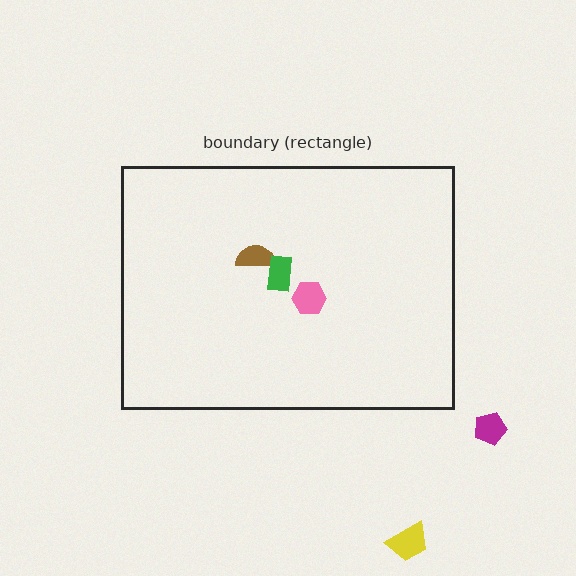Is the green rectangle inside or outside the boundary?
Inside.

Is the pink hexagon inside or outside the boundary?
Inside.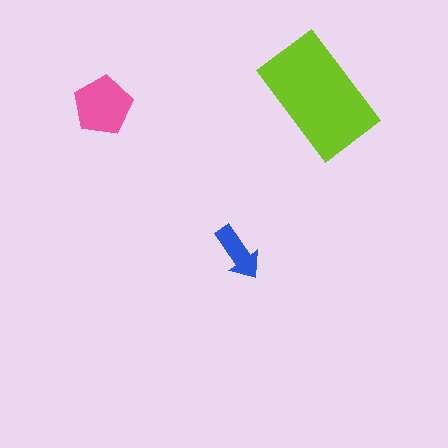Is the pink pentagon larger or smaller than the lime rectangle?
Smaller.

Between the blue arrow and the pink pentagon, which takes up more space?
The pink pentagon.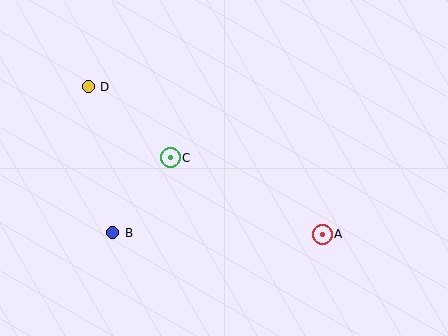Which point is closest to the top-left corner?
Point D is closest to the top-left corner.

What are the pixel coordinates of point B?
Point B is at (113, 233).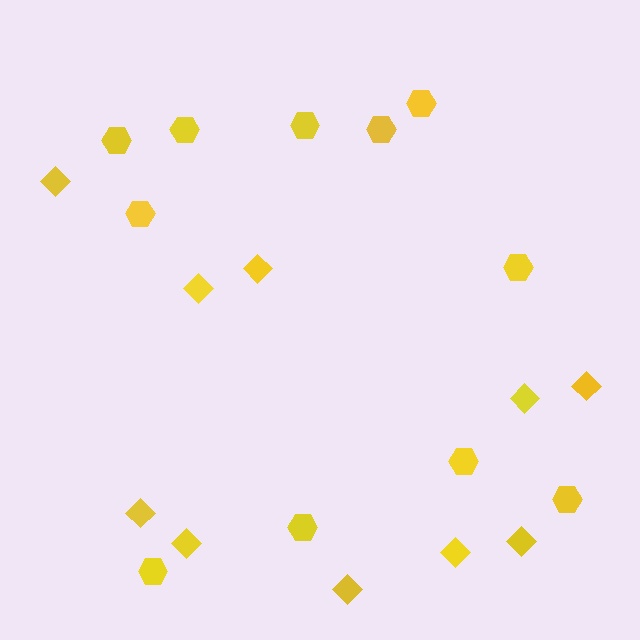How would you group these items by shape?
There are 2 groups: one group of hexagons (11) and one group of diamonds (10).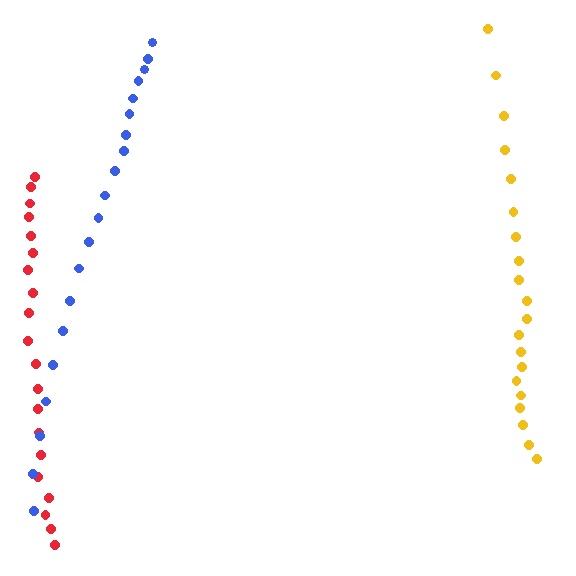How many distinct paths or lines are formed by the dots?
There are 3 distinct paths.